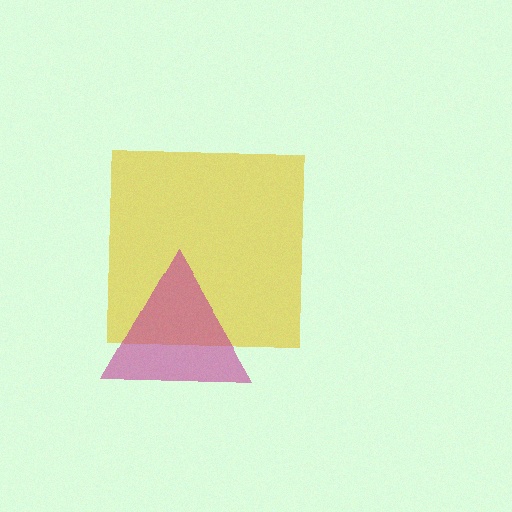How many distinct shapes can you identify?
There are 2 distinct shapes: a yellow square, a magenta triangle.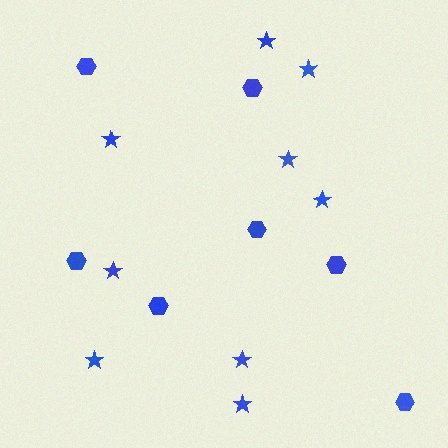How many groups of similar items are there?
There are 2 groups: one group of stars (9) and one group of hexagons (7).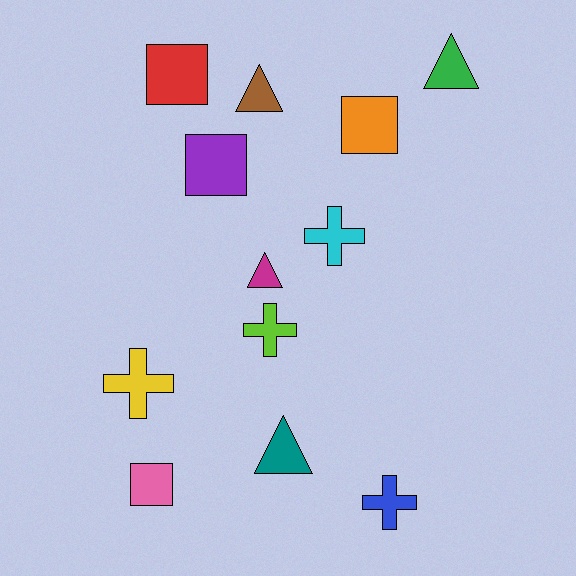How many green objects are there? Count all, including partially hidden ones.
There is 1 green object.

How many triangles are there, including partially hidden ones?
There are 4 triangles.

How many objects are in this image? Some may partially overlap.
There are 12 objects.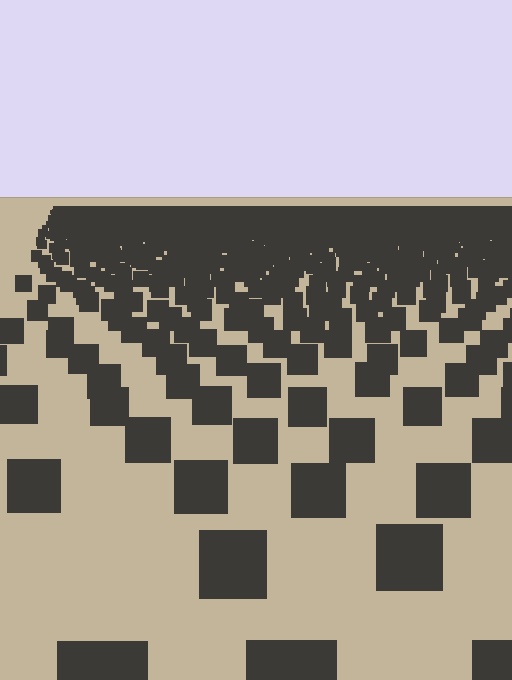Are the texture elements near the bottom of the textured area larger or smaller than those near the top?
Larger. Near the bottom, elements are closer to the viewer and appear at a bigger on-screen size.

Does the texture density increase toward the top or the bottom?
Density increases toward the top.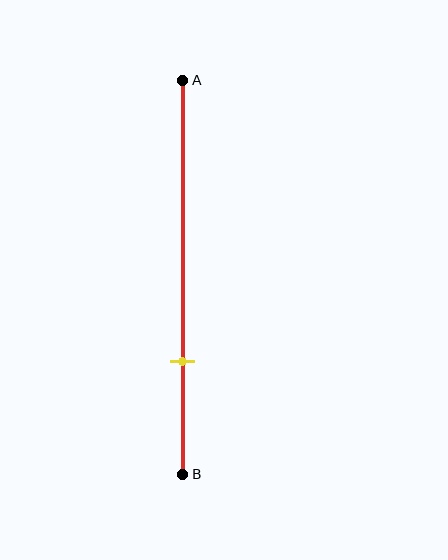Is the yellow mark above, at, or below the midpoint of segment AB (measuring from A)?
The yellow mark is below the midpoint of segment AB.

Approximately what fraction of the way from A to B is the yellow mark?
The yellow mark is approximately 70% of the way from A to B.